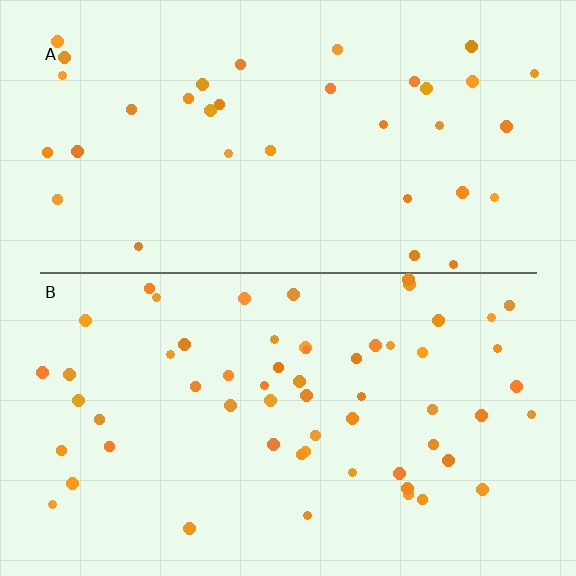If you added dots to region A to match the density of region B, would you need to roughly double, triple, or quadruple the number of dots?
Approximately double.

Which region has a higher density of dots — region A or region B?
B (the bottom).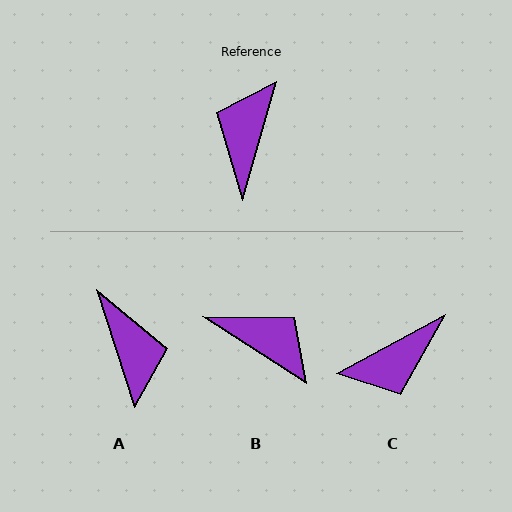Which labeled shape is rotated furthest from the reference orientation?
A, about 146 degrees away.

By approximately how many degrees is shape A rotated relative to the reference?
Approximately 146 degrees clockwise.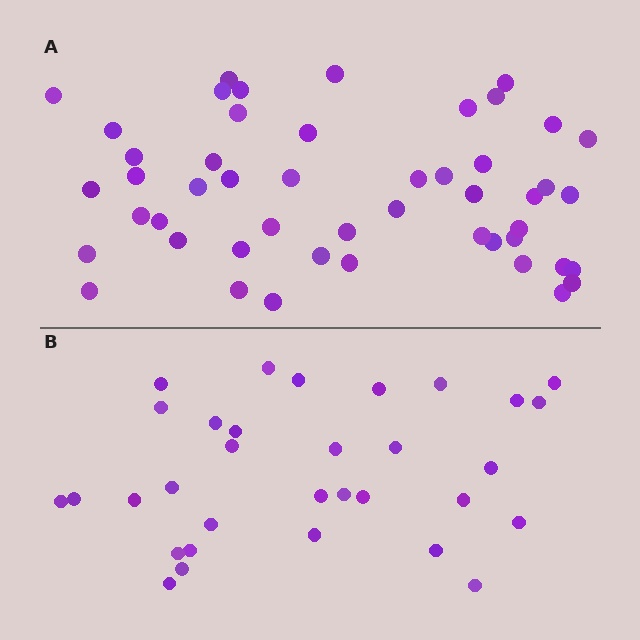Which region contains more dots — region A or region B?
Region A (the top region) has more dots.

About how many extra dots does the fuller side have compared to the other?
Region A has approximately 15 more dots than region B.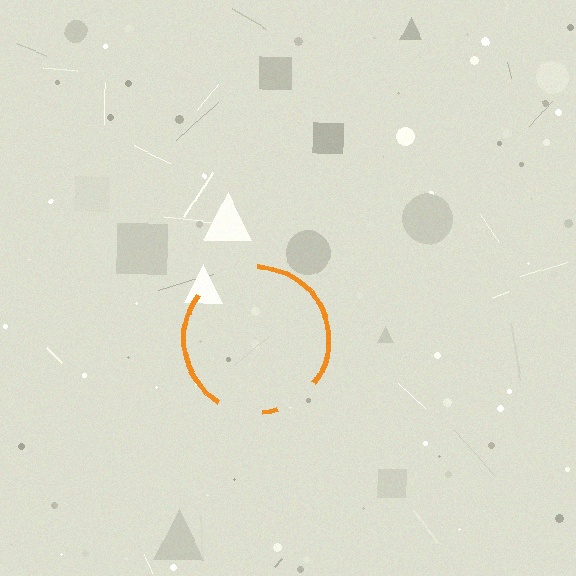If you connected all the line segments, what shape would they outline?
They would outline a circle.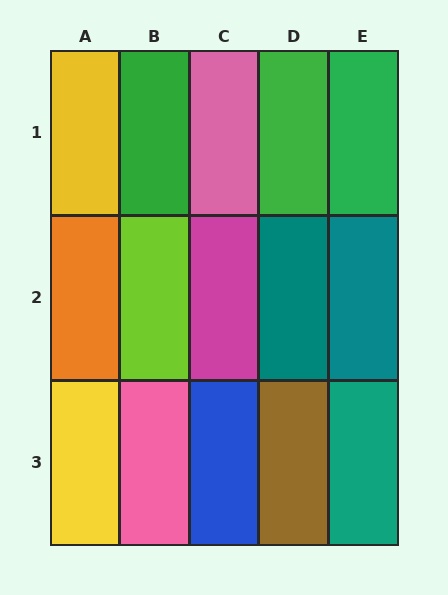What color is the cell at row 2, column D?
Teal.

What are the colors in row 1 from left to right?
Yellow, green, pink, green, green.